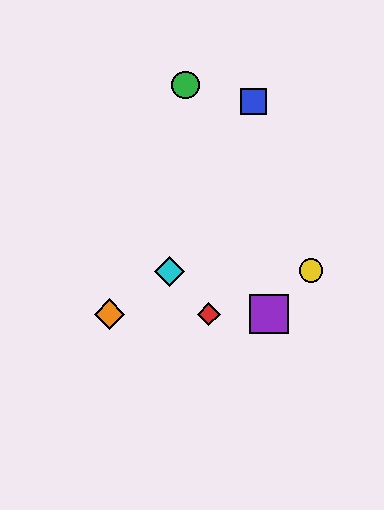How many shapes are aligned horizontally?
3 shapes (the red diamond, the purple square, the orange diamond) are aligned horizontally.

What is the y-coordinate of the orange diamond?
The orange diamond is at y≈314.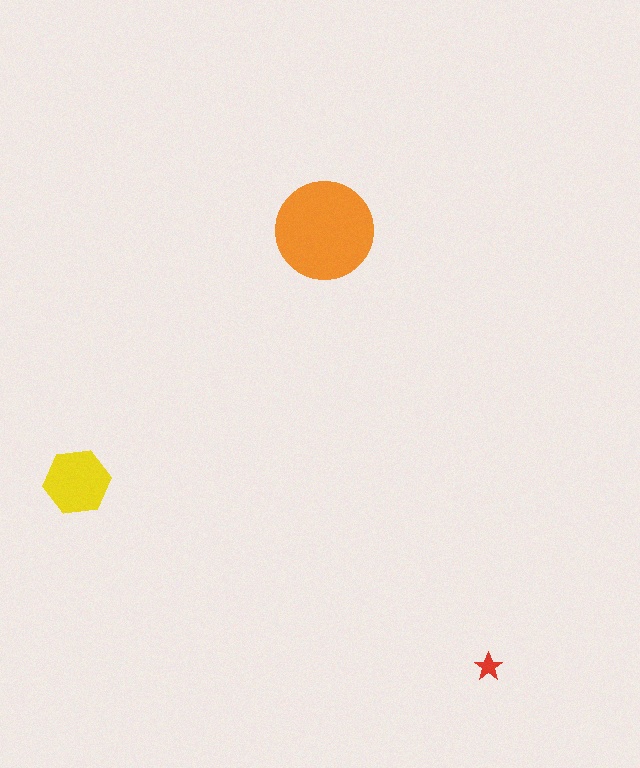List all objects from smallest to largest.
The red star, the yellow hexagon, the orange circle.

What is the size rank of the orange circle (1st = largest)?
1st.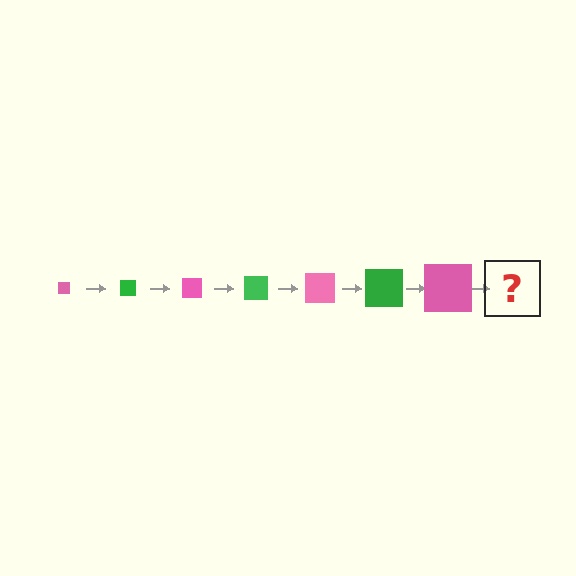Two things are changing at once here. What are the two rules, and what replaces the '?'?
The two rules are that the square grows larger each step and the color cycles through pink and green. The '?' should be a green square, larger than the previous one.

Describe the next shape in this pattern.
It should be a green square, larger than the previous one.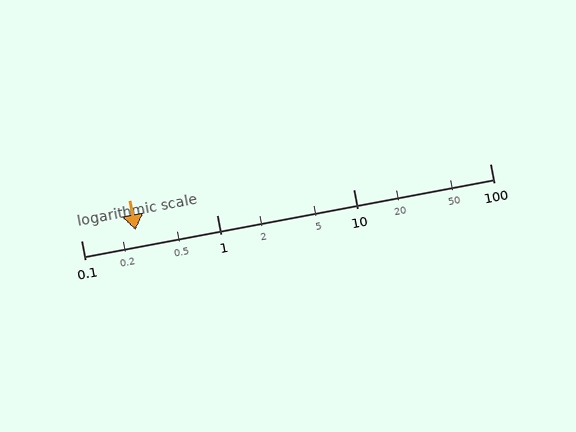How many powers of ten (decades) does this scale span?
The scale spans 3 decades, from 0.1 to 100.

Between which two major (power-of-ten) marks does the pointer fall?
The pointer is between 0.1 and 1.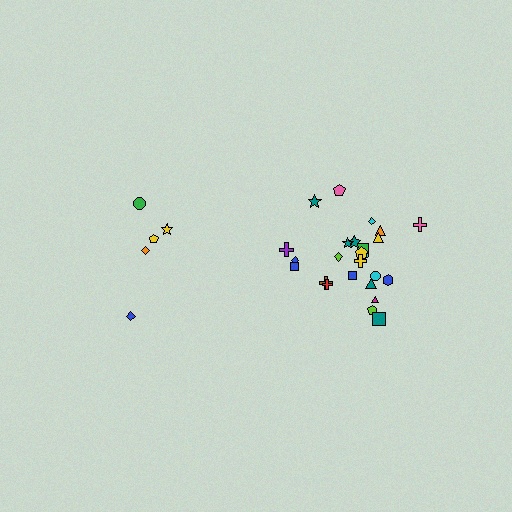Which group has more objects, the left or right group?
The right group.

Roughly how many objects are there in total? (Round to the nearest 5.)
Roughly 30 objects in total.